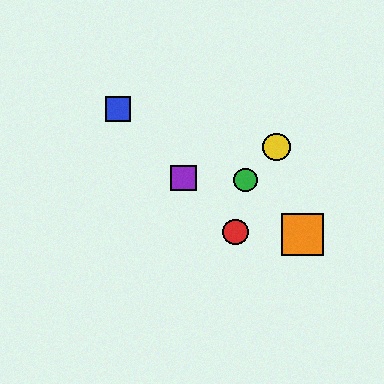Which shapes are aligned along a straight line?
The red circle, the blue square, the purple square are aligned along a straight line.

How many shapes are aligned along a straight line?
3 shapes (the red circle, the blue square, the purple square) are aligned along a straight line.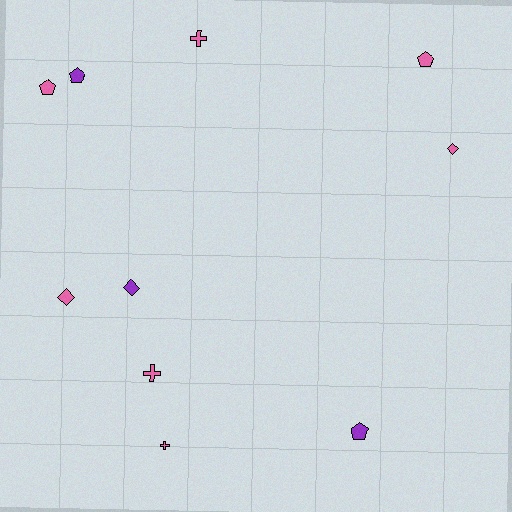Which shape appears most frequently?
Pentagon, with 4 objects.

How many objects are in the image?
There are 10 objects.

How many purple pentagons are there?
There are 2 purple pentagons.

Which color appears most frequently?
Pink, with 7 objects.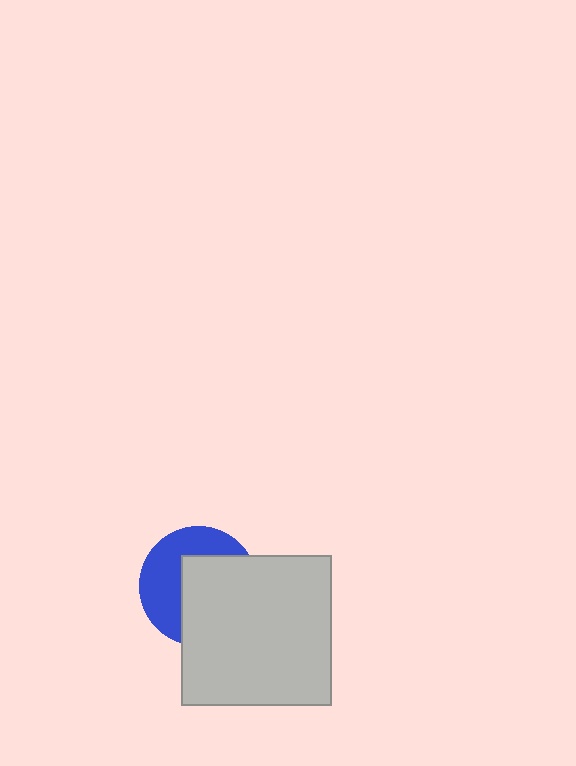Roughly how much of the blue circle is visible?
About half of it is visible (roughly 46%).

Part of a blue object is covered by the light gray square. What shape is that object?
It is a circle.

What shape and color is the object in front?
The object in front is a light gray square.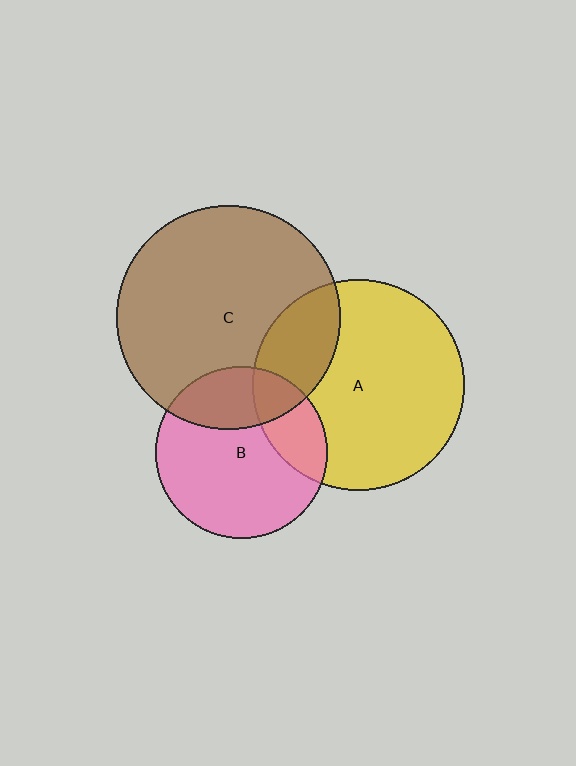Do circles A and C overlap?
Yes.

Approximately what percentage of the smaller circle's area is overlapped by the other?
Approximately 25%.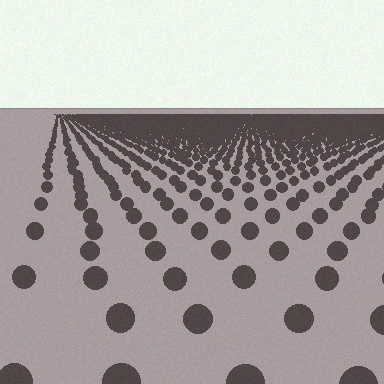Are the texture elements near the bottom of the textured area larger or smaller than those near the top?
Larger. Near the bottom, elements are closer to the viewer and appear at a bigger on-screen size.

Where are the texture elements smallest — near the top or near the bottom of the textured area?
Near the top.